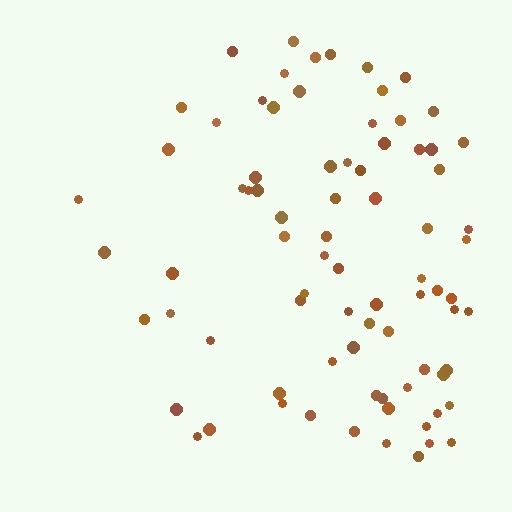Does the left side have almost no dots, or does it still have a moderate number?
Still a moderate number, just noticeably fewer than the right.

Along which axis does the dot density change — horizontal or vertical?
Horizontal.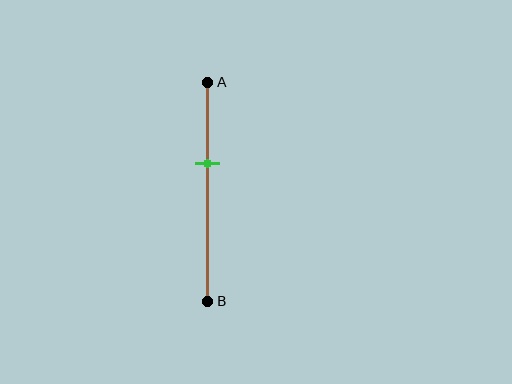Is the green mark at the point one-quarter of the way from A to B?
No, the mark is at about 35% from A, not at the 25% one-quarter point.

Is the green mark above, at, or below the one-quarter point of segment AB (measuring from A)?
The green mark is below the one-quarter point of segment AB.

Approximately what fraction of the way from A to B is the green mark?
The green mark is approximately 35% of the way from A to B.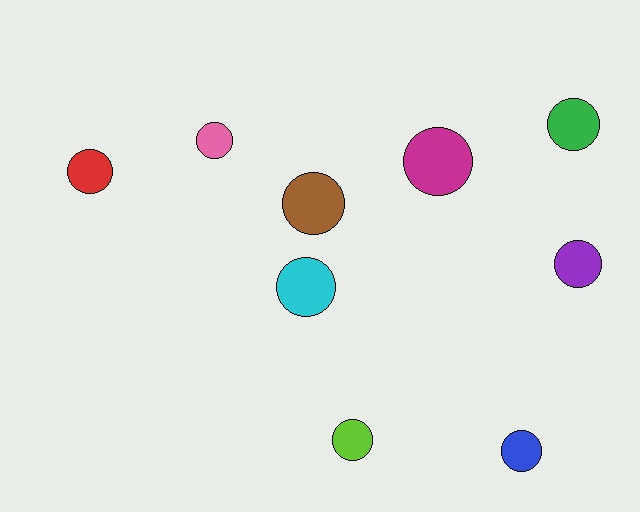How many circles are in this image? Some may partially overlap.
There are 9 circles.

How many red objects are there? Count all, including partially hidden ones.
There is 1 red object.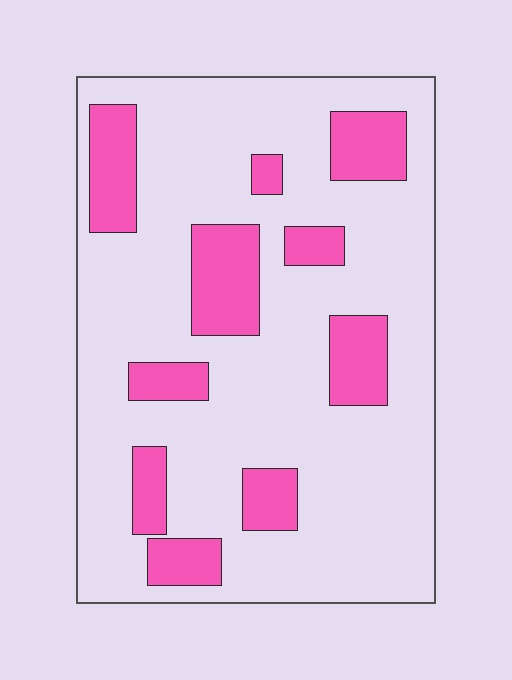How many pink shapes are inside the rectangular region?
10.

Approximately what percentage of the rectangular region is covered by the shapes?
Approximately 20%.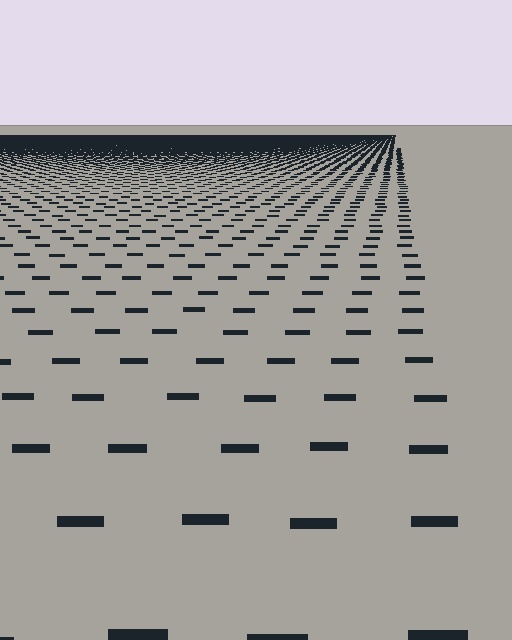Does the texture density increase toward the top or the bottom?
Density increases toward the top.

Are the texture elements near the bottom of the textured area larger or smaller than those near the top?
Larger. Near the bottom, elements are closer to the viewer and appear at a bigger on-screen size.